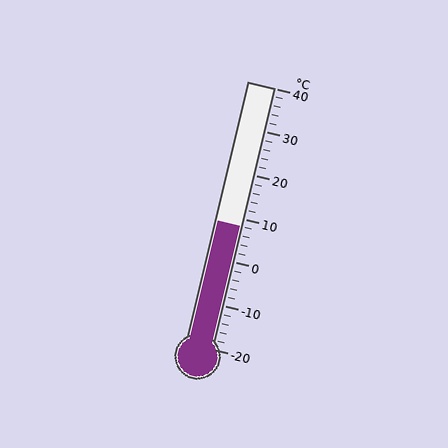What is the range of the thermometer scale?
The thermometer scale ranges from -20°C to 40°C.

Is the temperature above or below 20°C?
The temperature is below 20°C.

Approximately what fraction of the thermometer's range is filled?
The thermometer is filled to approximately 45% of its range.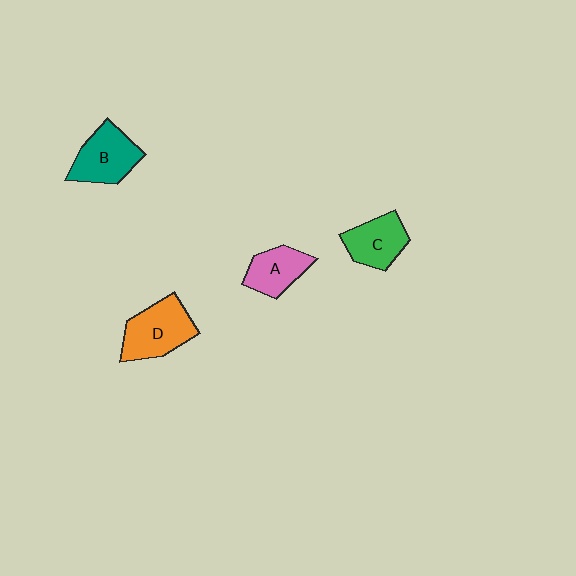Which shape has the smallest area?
Shape A (pink).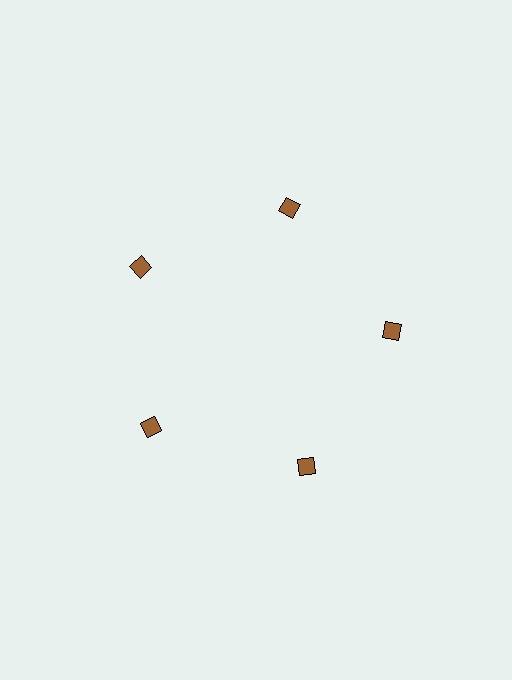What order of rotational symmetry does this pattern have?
This pattern has 5-fold rotational symmetry.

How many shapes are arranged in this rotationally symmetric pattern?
There are 5 shapes, arranged in 5 groups of 1.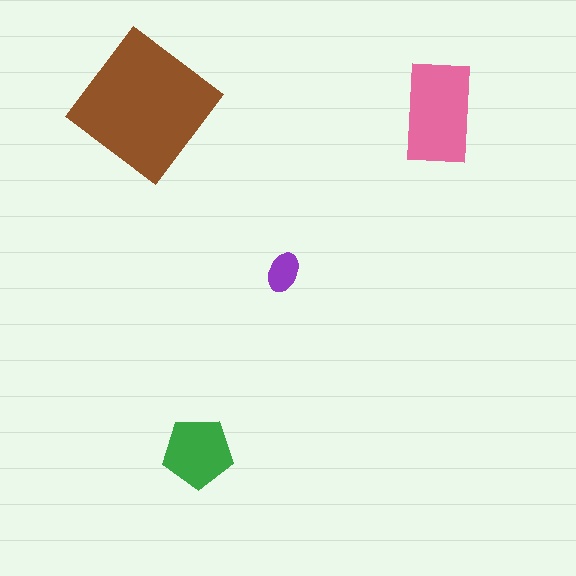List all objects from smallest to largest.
The purple ellipse, the green pentagon, the pink rectangle, the brown diamond.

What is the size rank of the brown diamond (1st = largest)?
1st.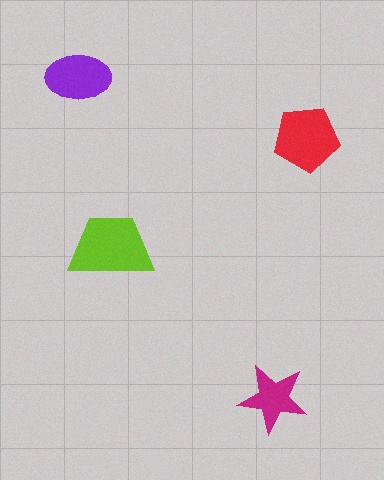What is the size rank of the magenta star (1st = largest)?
4th.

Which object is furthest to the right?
The red pentagon is rightmost.